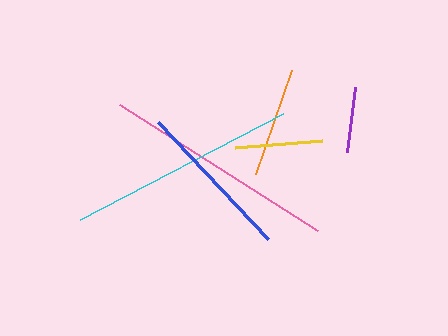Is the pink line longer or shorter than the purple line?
The pink line is longer than the purple line.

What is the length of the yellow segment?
The yellow segment is approximately 88 pixels long.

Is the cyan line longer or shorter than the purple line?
The cyan line is longer than the purple line.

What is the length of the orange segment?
The orange segment is approximately 110 pixels long.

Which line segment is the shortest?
The purple line is the shortest at approximately 66 pixels.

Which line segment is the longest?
The pink line is the longest at approximately 235 pixels.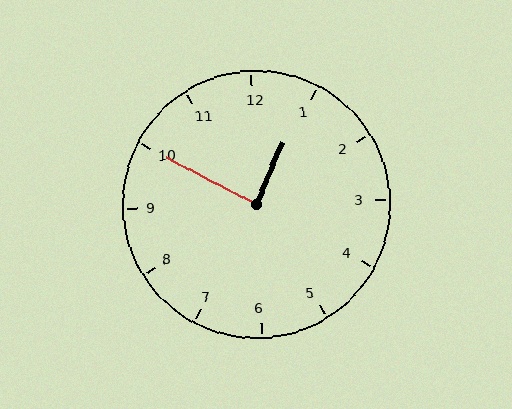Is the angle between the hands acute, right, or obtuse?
It is right.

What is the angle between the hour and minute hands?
Approximately 85 degrees.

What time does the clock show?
12:50.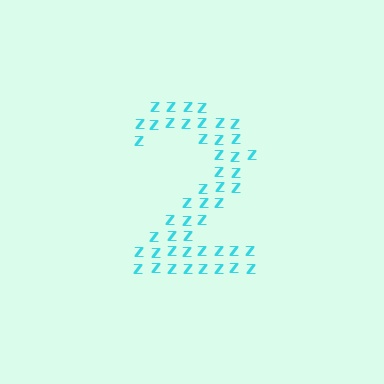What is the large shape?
The large shape is the digit 2.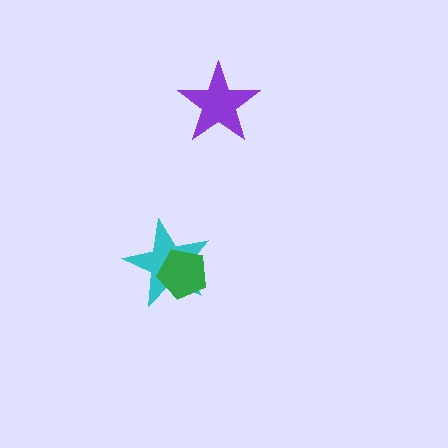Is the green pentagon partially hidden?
No, no other shape covers it.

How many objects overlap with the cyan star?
1 object overlaps with the cyan star.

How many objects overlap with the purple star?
0 objects overlap with the purple star.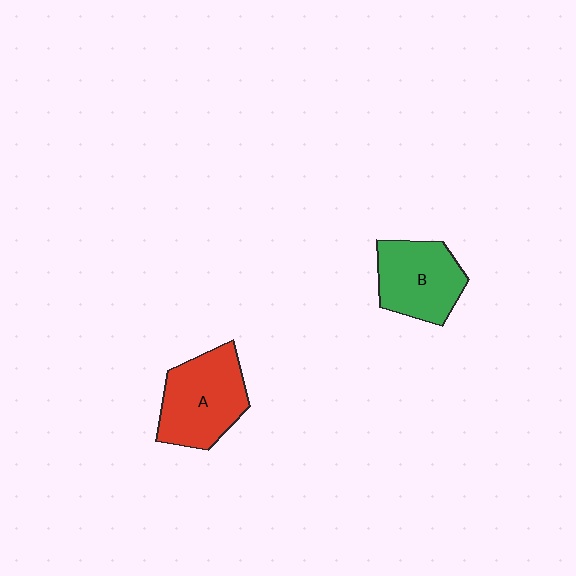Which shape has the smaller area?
Shape B (green).